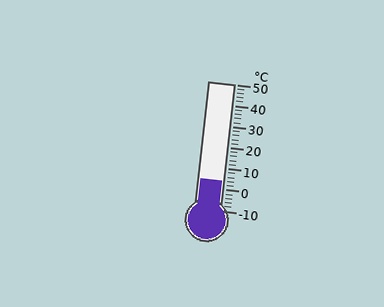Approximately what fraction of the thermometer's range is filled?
The thermometer is filled to approximately 25% of its range.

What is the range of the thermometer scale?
The thermometer scale ranges from -10°C to 50°C.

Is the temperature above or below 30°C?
The temperature is below 30°C.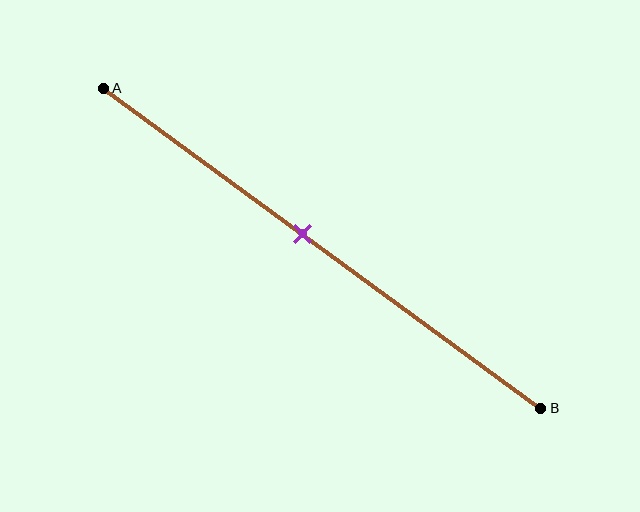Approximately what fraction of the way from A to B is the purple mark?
The purple mark is approximately 45% of the way from A to B.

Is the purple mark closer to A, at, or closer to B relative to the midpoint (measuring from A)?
The purple mark is closer to point A than the midpoint of segment AB.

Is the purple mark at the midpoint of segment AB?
No, the mark is at about 45% from A, not at the 50% midpoint.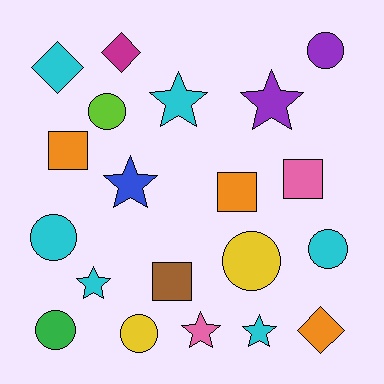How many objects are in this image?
There are 20 objects.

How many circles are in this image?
There are 7 circles.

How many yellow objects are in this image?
There are 2 yellow objects.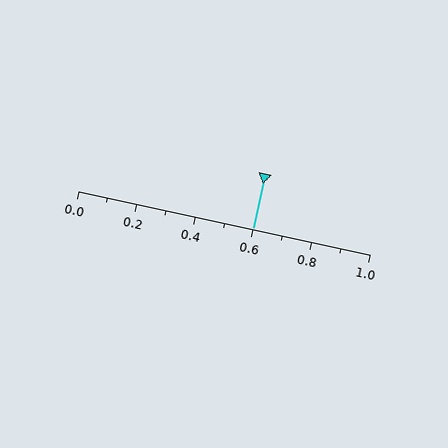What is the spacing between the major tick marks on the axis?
The major ticks are spaced 0.2 apart.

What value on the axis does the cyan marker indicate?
The marker indicates approximately 0.6.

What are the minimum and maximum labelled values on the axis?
The axis runs from 0.0 to 1.0.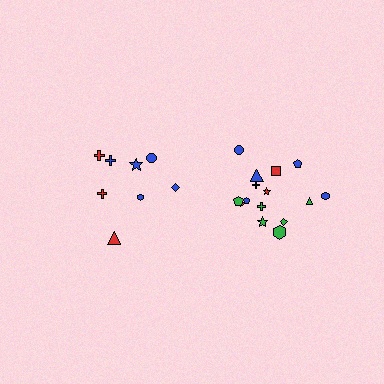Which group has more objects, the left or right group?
The right group.